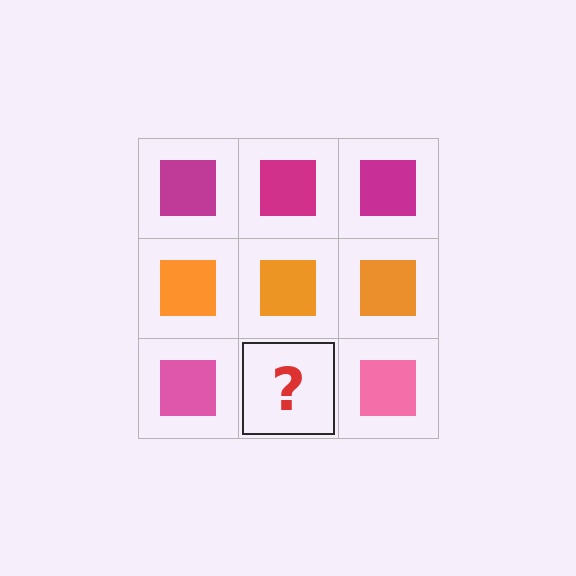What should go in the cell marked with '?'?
The missing cell should contain a pink square.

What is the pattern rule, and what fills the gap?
The rule is that each row has a consistent color. The gap should be filled with a pink square.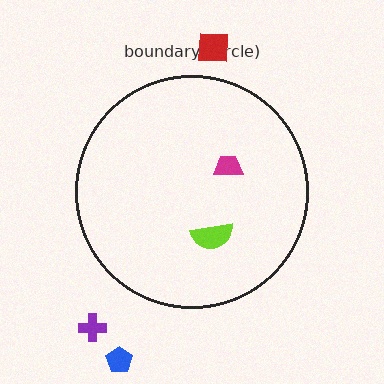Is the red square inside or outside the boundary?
Outside.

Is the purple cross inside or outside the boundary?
Outside.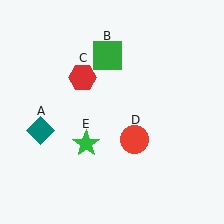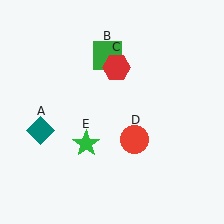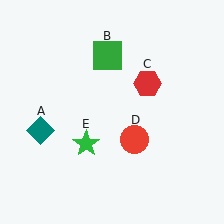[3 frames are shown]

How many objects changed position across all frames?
1 object changed position: red hexagon (object C).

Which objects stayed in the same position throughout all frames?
Teal diamond (object A) and green square (object B) and red circle (object D) and green star (object E) remained stationary.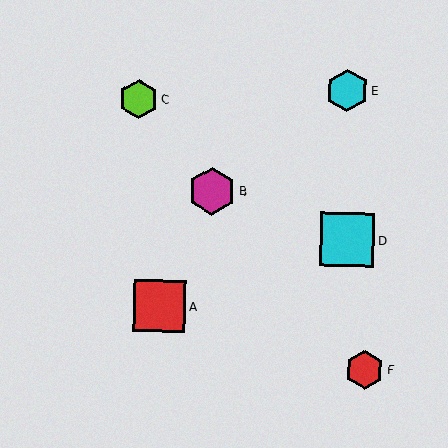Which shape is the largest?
The cyan square (labeled D) is the largest.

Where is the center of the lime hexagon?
The center of the lime hexagon is at (138, 99).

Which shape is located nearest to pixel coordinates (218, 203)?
The magenta hexagon (labeled B) at (212, 191) is nearest to that location.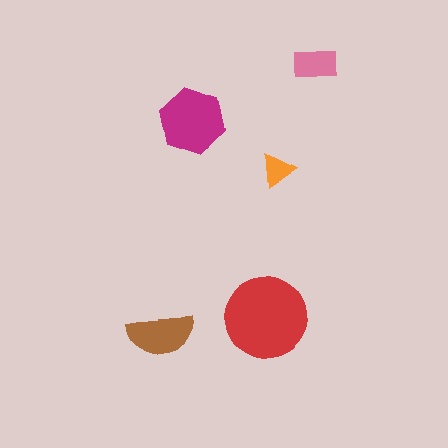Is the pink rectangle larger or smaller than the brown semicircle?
Smaller.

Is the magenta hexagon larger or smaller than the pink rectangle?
Larger.